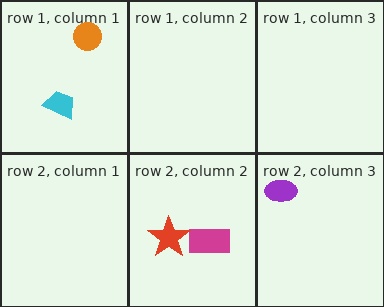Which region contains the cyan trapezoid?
The row 1, column 1 region.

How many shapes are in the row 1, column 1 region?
2.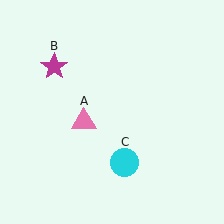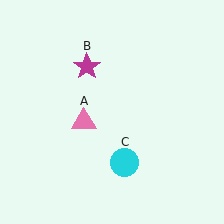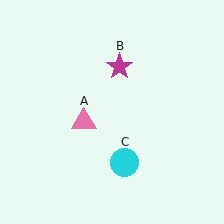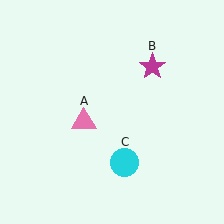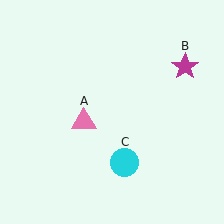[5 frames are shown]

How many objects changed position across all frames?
1 object changed position: magenta star (object B).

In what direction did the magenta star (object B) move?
The magenta star (object B) moved right.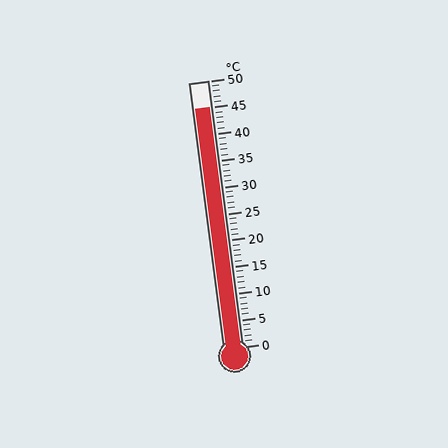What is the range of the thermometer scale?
The thermometer scale ranges from 0°C to 50°C.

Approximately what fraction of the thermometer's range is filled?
The thermometer is filled to approximately 90% of its range.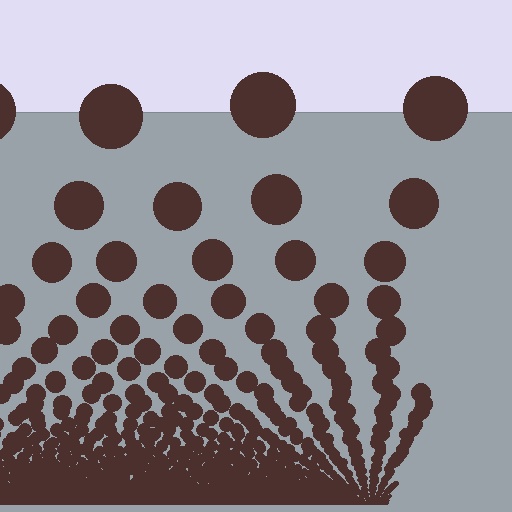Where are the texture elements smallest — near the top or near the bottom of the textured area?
Near the bottom.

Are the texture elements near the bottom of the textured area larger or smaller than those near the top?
Smaller. The gradient is inverted — elements near the bottom are smaller and denser.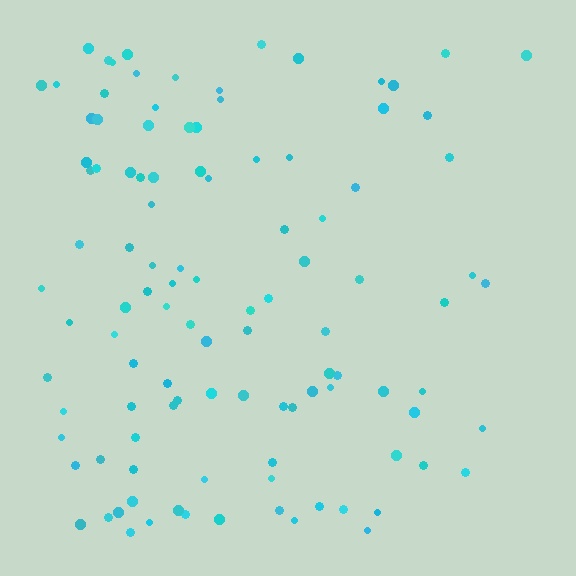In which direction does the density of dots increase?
From right to left, with the left side densest.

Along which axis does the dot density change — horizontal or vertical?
Horizontal.